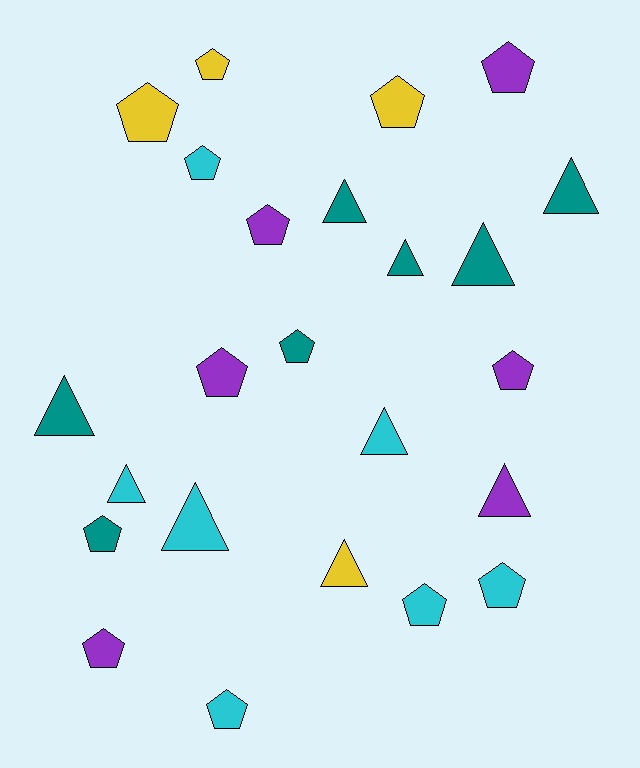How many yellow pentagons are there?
There are 3 yellow pentagons.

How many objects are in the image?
There are 24 objects.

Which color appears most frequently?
Cyan, with 7 objects.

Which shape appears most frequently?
Pentagon, with 14 objects.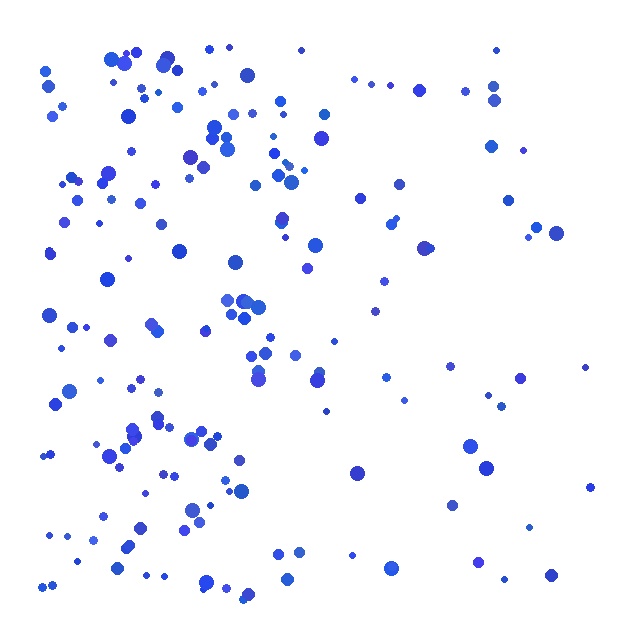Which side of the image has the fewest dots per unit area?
The right.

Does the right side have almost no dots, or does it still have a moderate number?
Still a moderate number, just noticeably fewer than the left.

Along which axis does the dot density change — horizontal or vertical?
Horizontal.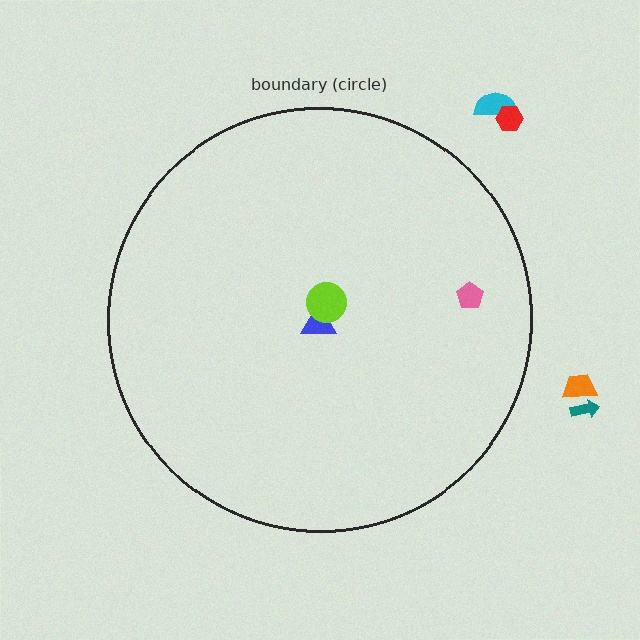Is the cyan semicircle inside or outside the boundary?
Outside.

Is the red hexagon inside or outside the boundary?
Outside.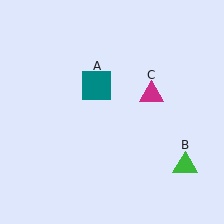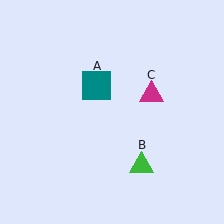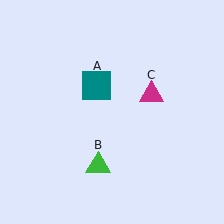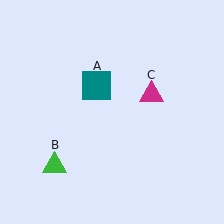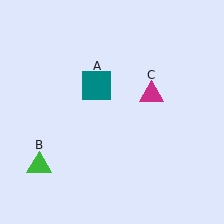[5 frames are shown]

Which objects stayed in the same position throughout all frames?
Teal square (object A) and magenta triangle (object C) remained stationary.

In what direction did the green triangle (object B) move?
The green triangle (object B) moved left.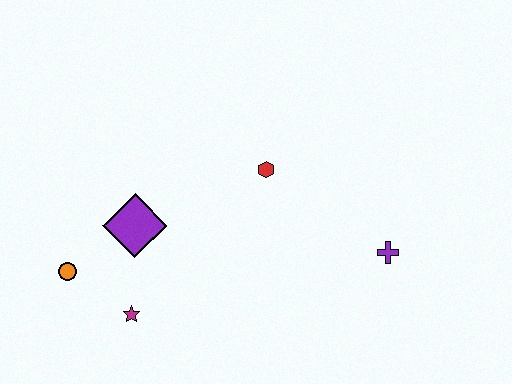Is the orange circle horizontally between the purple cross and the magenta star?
No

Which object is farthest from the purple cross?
The orange circle is farthest from the purple cross.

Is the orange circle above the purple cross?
No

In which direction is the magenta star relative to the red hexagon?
The magenta star is below the red hexagon.